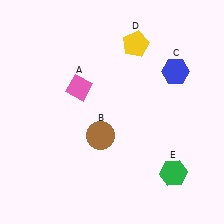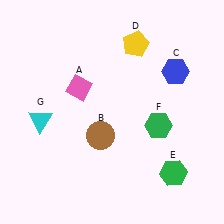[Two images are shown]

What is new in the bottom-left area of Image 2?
A cyan triangle (G) was added in the bottom-left area of Image 2.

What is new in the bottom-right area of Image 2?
A green hexagon (F) was added in the bottom-right area of Image 2.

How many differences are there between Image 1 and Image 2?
There are 2 differences between the two images.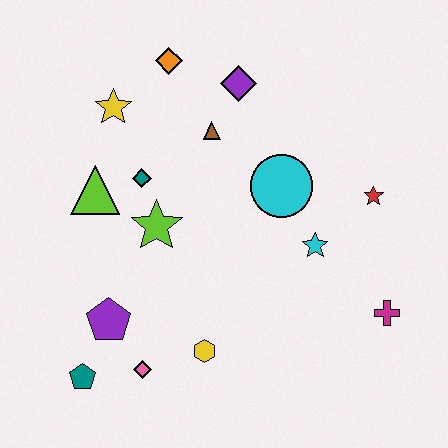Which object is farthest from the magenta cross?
The yellow star is farthest from the magenta cross.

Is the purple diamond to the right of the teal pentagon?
Yes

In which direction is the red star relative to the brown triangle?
The red star is to the right of the brown triangle.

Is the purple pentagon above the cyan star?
No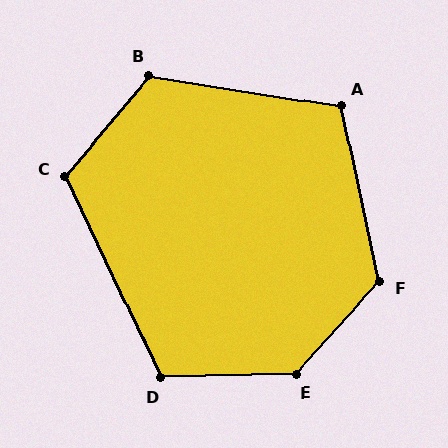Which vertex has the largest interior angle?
E, at approximately 134 degrees.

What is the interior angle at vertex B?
Approximately 121 degrees (obtuse).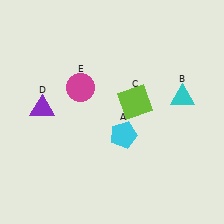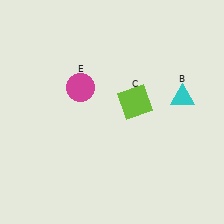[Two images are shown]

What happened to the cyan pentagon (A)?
The cyan pentagon (A) was removed in Image 2. It was in the bottom-right area of Image 1.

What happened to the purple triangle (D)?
The purple triangle (D) was removed in Image 2. It was in the top-left area of Image 1.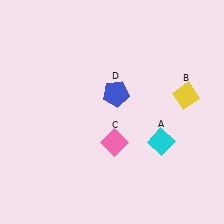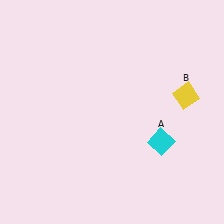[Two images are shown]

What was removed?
The pink diamond (C), the blue pentagon (D) were removed in Image 2.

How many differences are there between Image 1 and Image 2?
There are 2 differences between the two images.